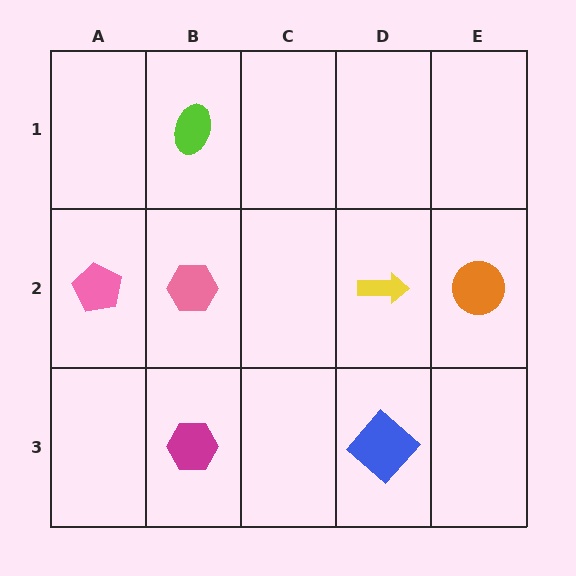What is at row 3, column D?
A blue diamond.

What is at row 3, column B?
A magenta hexagon.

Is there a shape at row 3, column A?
No, that cell is empty.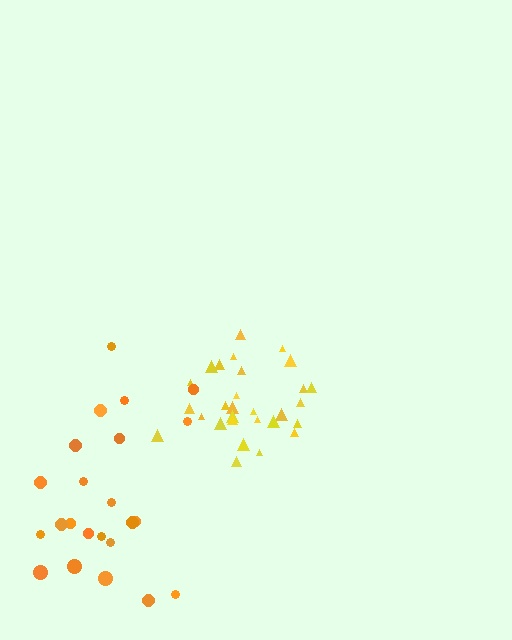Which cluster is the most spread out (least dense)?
Orange.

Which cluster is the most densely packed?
Yellow.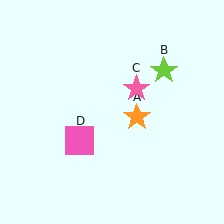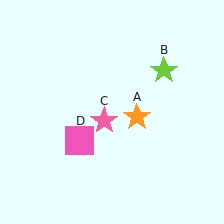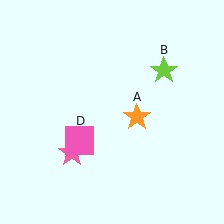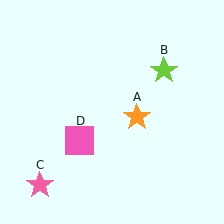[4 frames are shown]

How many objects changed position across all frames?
1 object changed position: pink star (object C).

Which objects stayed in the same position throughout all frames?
Orange star (object A) and lime star (object B) and pink square (object D) remained stationary.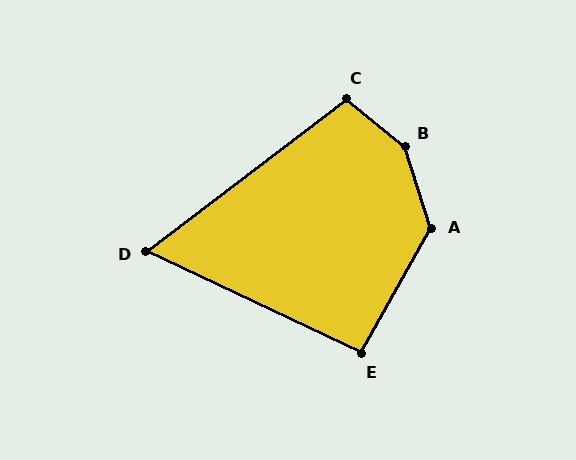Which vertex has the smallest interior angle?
D, at approximately 63 degrees.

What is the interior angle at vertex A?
Approximately 133 degrees (obtuse).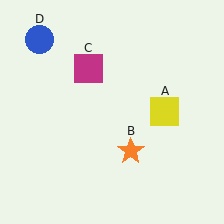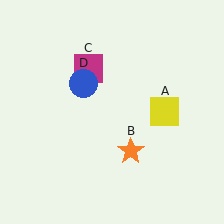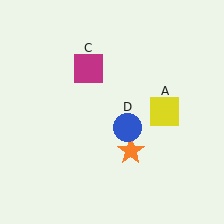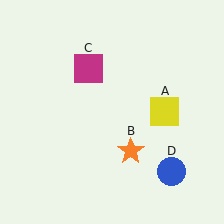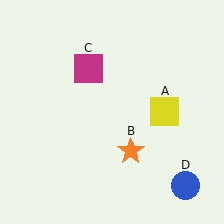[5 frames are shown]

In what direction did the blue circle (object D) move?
The blue circle (object D) moved down and to the right.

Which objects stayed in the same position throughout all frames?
Yellow square (object A) and orange star (object B) and magenta square (object C) remained stationary.